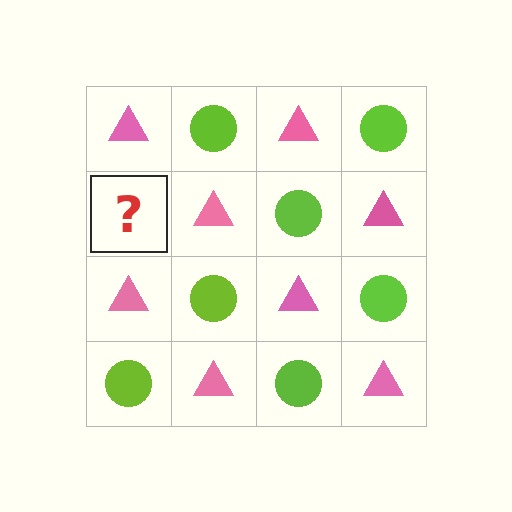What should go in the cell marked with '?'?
The missing cell should contain a lime circle.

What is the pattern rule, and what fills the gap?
The rule is that it alternates pink triangle and lime circle in a checkerboard pattern. The gap should be filled with a lime circle.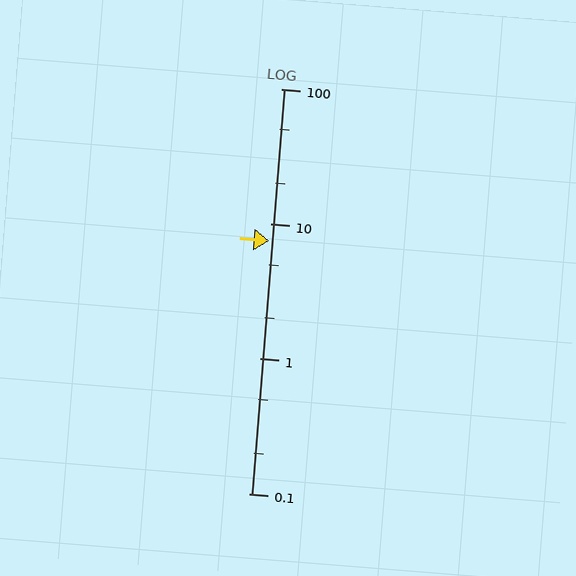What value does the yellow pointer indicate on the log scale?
The pointer indicates approximately 7.5.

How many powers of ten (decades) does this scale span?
The scale spans 3 decades, from 0.1 to 100.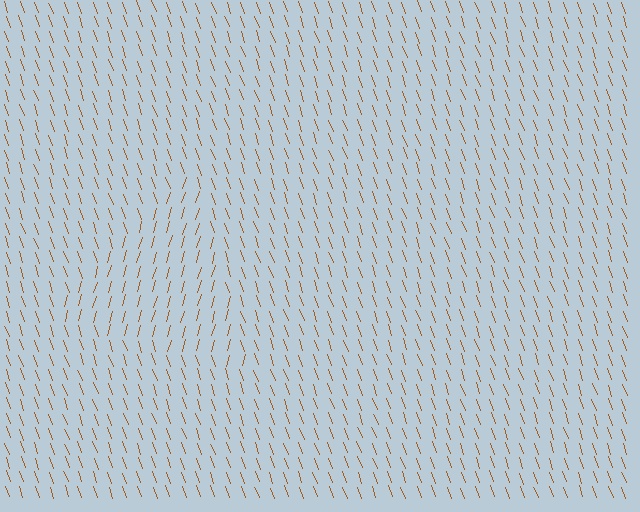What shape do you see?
I see a triangle.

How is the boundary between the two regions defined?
The boundary is defined purely by a change in line orientation (approximately 36 degrees difference). All lines are the same color and thickness.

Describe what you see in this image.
The image is filled with small brown line segments. A triangle region in the image has lines oriented differently from the surrounding lines, creating a visible texture boundary.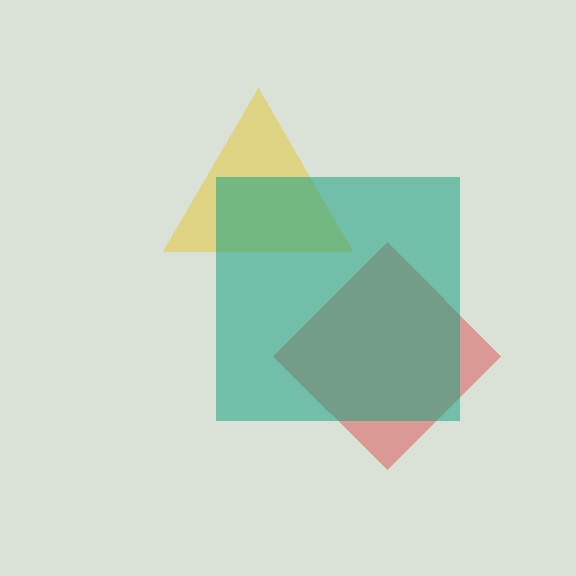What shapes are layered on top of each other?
The layered shapes are: a red diamond, a yellow triangle, a teal square.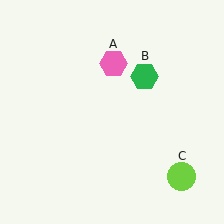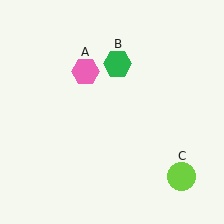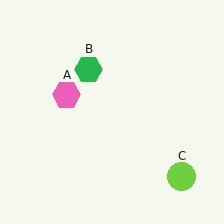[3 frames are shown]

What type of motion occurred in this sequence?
The pink hexagon (object A), green hexagon (object B) rotated counterclockwise around the center of the scene.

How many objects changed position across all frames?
2 objects changed position: pink hexagon (object A), green hexagon (object B).